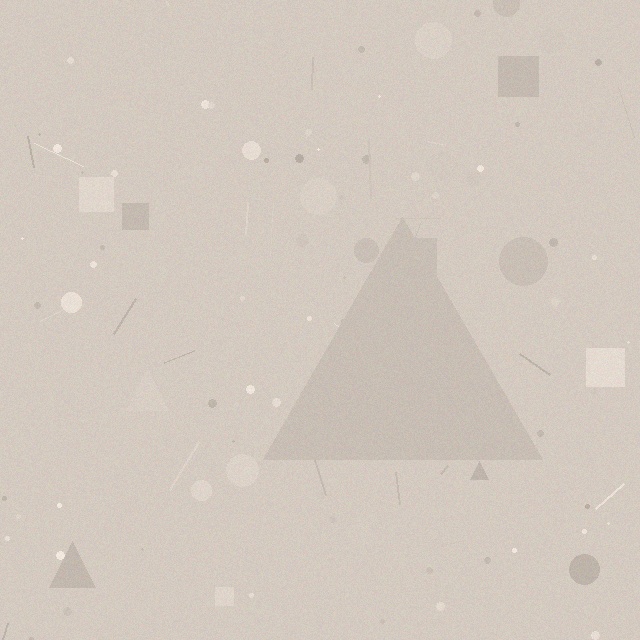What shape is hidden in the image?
A triangle is hidden in the image.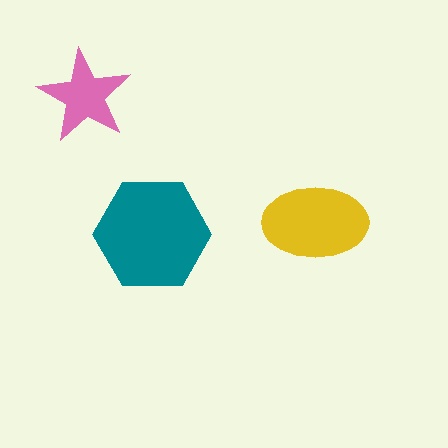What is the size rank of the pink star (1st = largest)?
3rd.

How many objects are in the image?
There are 3 objects in the image.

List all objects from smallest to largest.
The pink star, the yellow ellipse, the teal hexagon.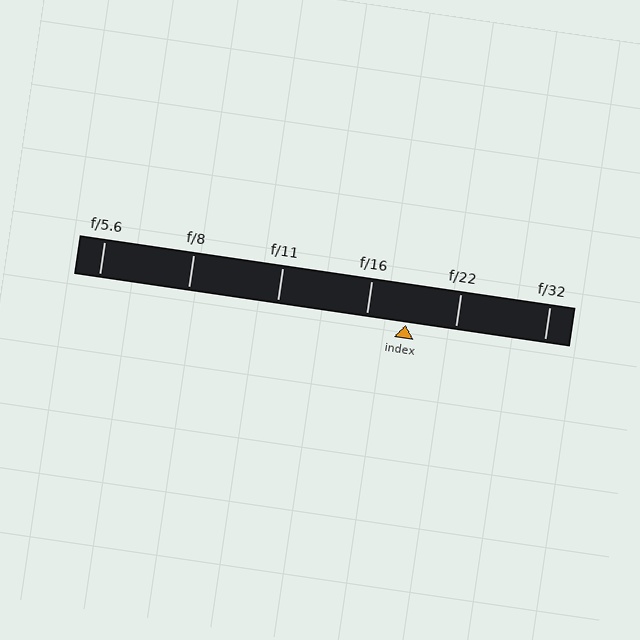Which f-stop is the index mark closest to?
The index mark is closest to f/16.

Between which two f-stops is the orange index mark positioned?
The index mark is between f/16 and f/22.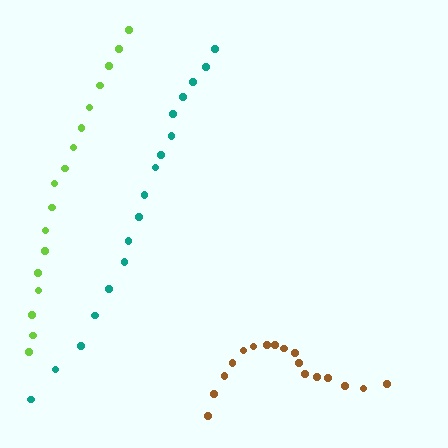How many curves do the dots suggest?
There are 3 distinct paths.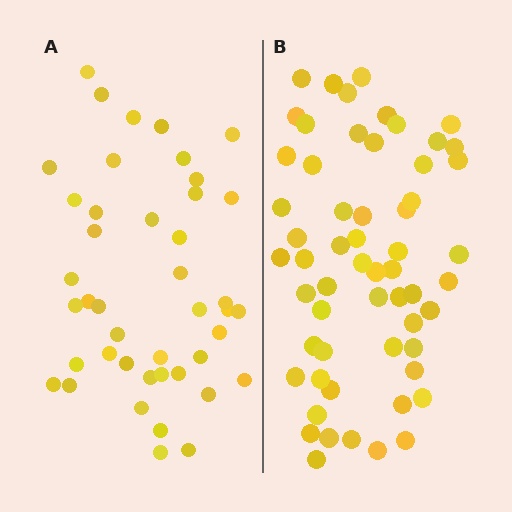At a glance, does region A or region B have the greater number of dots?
Region B (the right region) has more dots.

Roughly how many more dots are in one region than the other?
Region B has approximately 15 more dots than region A.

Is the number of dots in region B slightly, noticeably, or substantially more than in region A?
Region B has noticeably more, but not dramatically so. The ratio is roughly 1.3 to 1.